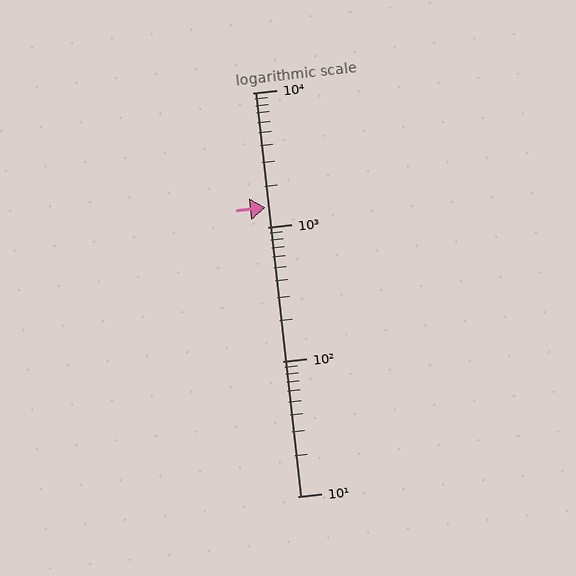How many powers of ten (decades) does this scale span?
The scale spans 3 decades, from 10 to 10000.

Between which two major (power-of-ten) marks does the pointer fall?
The pointer is between 1000 and 10000.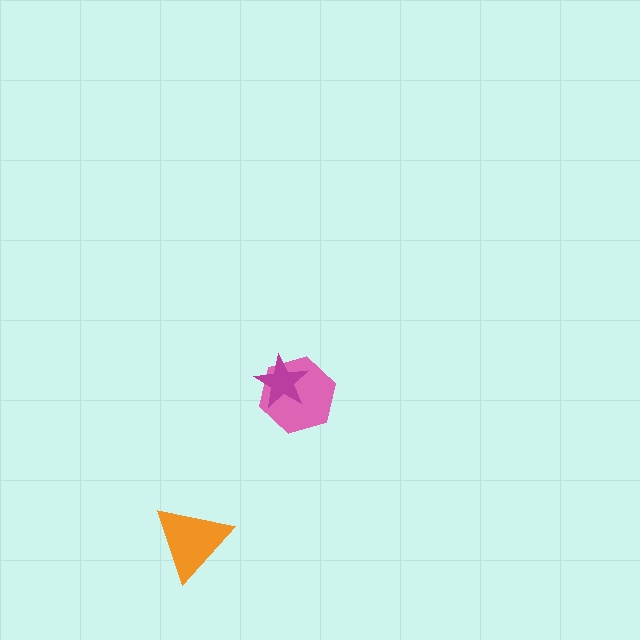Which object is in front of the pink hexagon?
The magenta star is in front of the pink hexagon.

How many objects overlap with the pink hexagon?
1 object overlaps with the pink hexagon.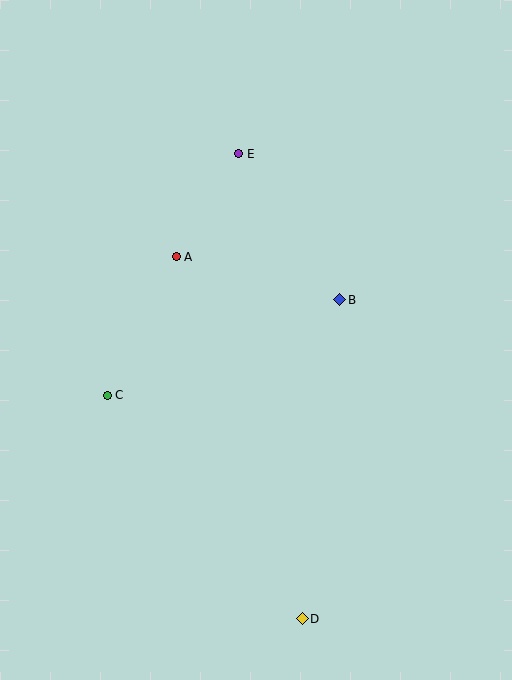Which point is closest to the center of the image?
Point B at (340, 300) is closest to the center.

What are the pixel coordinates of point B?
Point B is at (340, 300).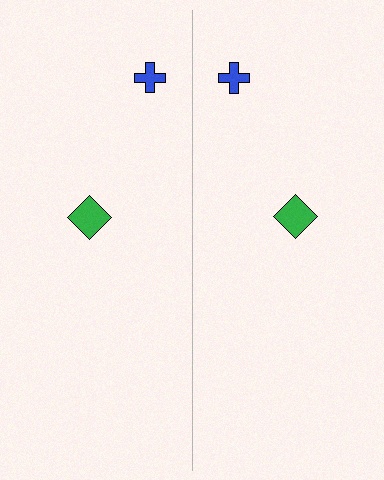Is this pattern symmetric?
Yes, this pattern has bilateral (reflection) symmetry.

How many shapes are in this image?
There are 4 shapes in this image.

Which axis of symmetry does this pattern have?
The pattern has a vertical axis of symmetry running through the center of the image.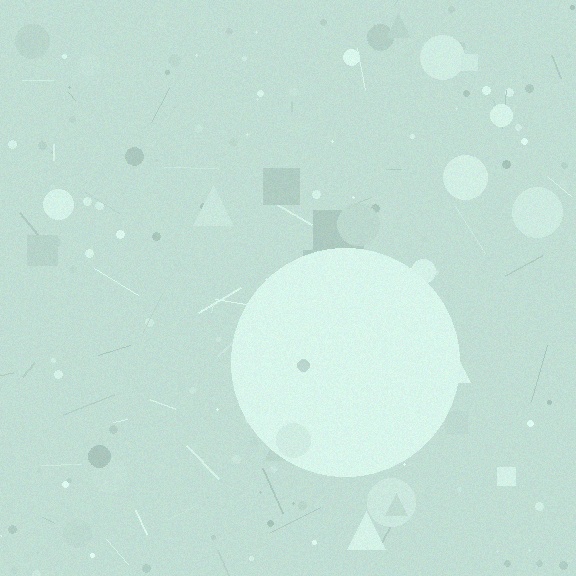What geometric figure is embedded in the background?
A circle is embedded in the background.